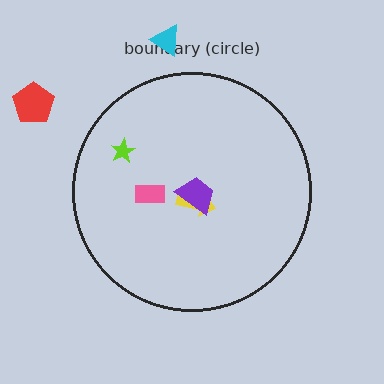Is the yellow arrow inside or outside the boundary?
Inside.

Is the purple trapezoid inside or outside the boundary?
Inside.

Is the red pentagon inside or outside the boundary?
Outside.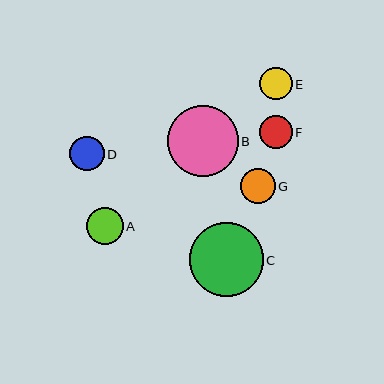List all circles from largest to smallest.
From largest to smallest: C, B, A, G, D, F, E.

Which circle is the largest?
Circle C is the largest with a size of approximately 74 pixels.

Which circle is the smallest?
Circle E is the smallest with a size of approximately 33 pixels.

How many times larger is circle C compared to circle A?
Circle C is approximately 2.0 times the size of circle A.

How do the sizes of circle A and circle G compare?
Circle A and circle G are approximately the same size.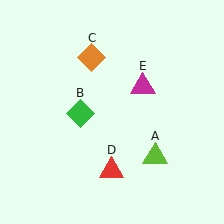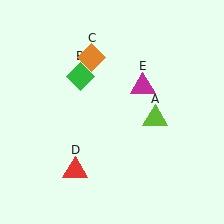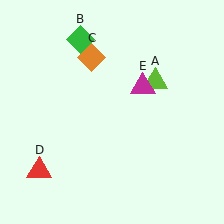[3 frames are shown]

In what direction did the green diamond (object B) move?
The green diamond (object B) moved up.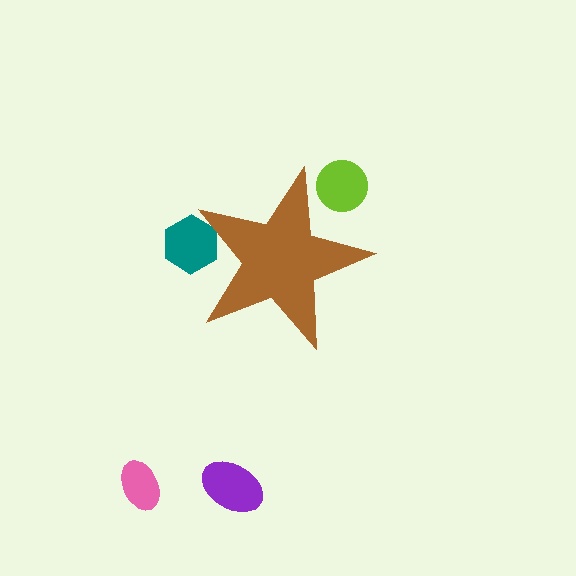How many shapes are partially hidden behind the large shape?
2 shapes are partially hidden.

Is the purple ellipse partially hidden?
No, the purple ellipse is fully visible.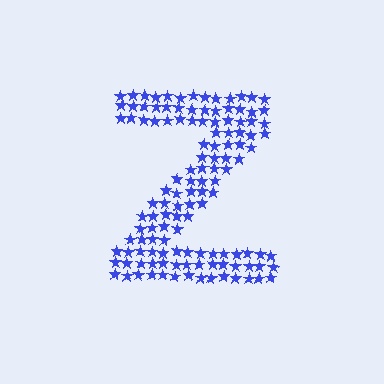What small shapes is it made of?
It is made of small stars.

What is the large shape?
The large shape is the letter Z.